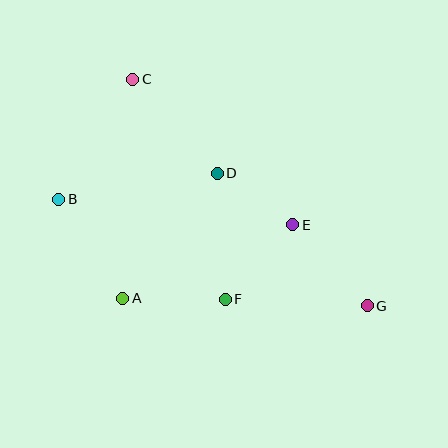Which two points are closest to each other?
Points D and E are closest to each other.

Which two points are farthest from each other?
Points B and G are farthest from each other.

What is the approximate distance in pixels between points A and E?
The distance between A and E is approximately 185 pixels.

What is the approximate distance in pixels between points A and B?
The distance between A and B is approximately 118 pixels.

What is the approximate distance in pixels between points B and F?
The distance between B and F is approximately 194 pixels.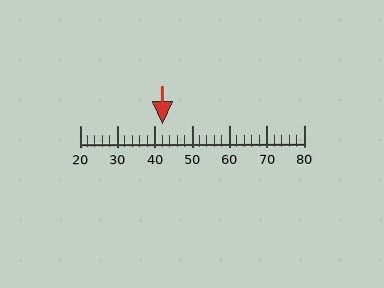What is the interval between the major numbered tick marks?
The major tick marks are spaced 10 units apart.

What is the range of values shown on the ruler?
The ruler shows values from 20 to 80.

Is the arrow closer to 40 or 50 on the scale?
The arrow is closer to 40.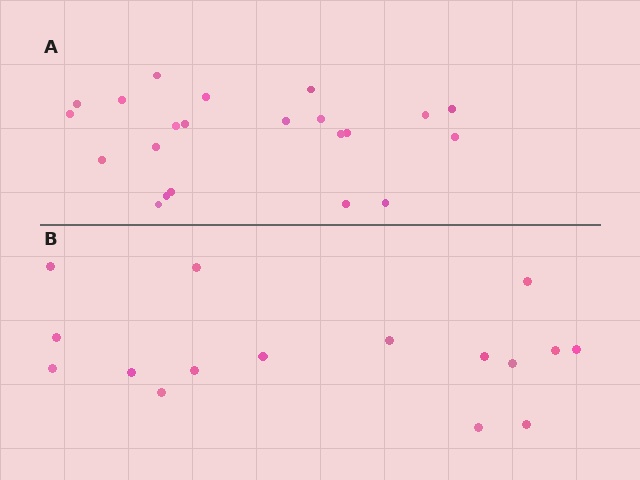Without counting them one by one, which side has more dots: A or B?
Region A (the top region) has more dots.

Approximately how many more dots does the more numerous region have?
Region A has about 6 more dots than region B.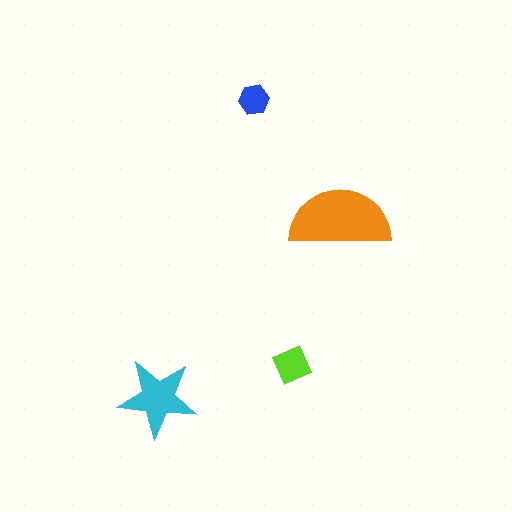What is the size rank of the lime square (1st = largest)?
3rd.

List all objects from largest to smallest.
The orange semicircle, the cyan star, the lime square, the blue hexagon.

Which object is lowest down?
The cyan star is bottommost.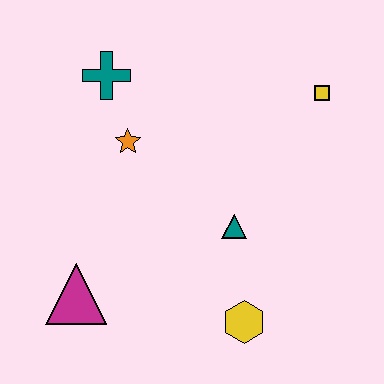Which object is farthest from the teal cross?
The yellow hexagon is farthest from the teal cross.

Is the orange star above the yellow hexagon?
Yes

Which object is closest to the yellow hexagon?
The teal triangle is closest to the yellow hexagon.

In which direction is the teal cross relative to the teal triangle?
The teal cross is above the teal triangle.